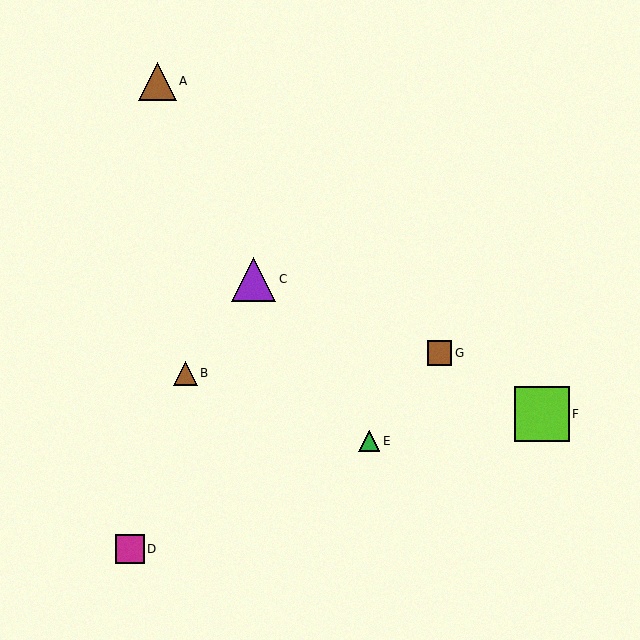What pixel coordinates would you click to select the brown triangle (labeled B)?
Click at (186, 373) to select the brown triangle B.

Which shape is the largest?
The lime square (labeled F) is the largest.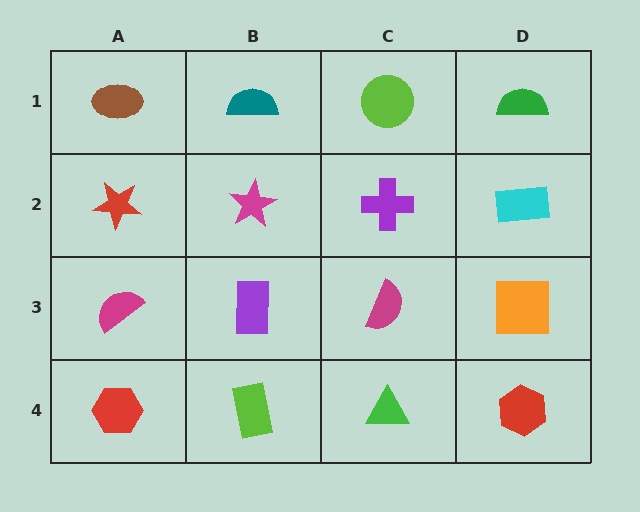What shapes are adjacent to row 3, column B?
A magenta star (row 2, column B), a lime rectangle (row 4, column B), a magenta semicircle (row 3, column A), a magenta semicircle (row 3, column C).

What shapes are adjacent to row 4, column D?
An orange square (row 3, column D), a green triangle (row 4, column C).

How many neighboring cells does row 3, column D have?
3.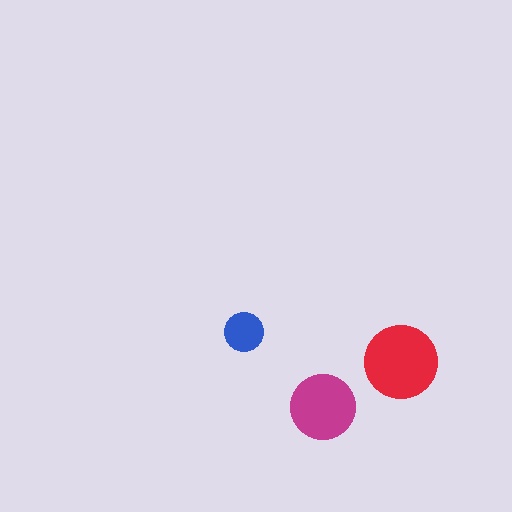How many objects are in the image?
There are 3 objects in the image.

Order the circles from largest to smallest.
the red one, the magenta one, the blue one.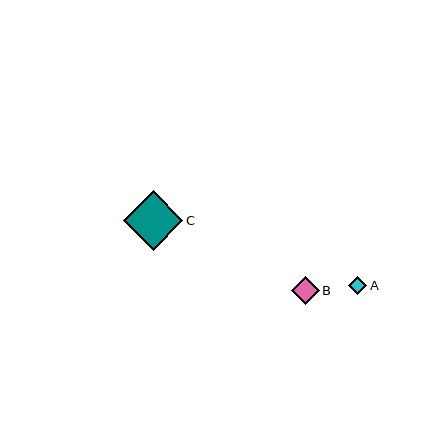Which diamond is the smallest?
Diamond A is the smallest with a size of approximately 18 pixels.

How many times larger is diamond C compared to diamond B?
Diamond C is approximately 2.2 times the size of diamond B.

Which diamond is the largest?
Diamond C is the largest with a size of approximately 59 pixels.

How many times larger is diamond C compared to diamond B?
Diamond C is approximately 2.2 times the size of diamond B.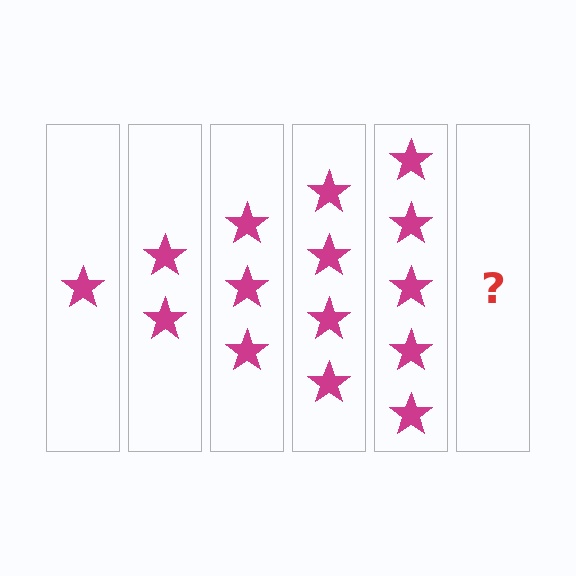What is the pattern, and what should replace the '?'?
The pattern is that each step adds one more star. The '?' should be 6 stars.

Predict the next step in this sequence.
The next step is 6 stars.